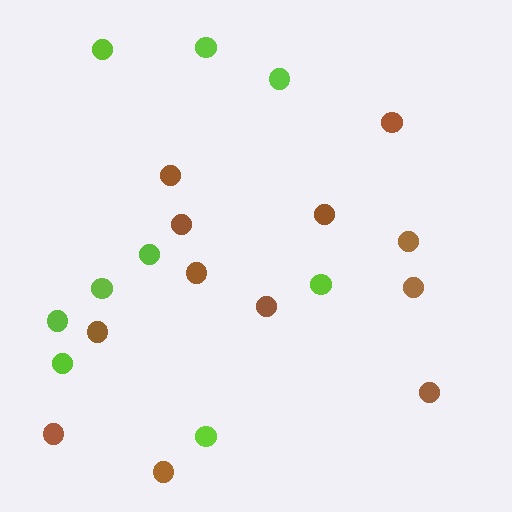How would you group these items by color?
There are 2 groups: one group of brown circles (12) and one group of lime circles (9).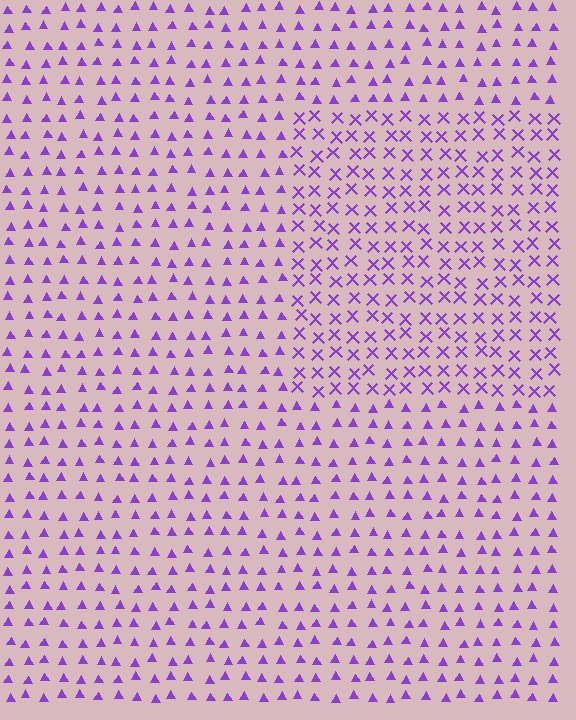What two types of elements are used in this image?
The image uses X marks inside the rectangle region and triangles outside it.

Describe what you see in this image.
The image is filled with small purple elements arranged in a uniform grid. A rectangle-shaped region contains X marks, while the surrounding area contains triangles. The boundary is defined purely by the change in element shape.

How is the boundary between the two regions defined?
The boundary is defined by a change in element shape: X marks inside vs. triangles outside. All elements share the same color and spacing.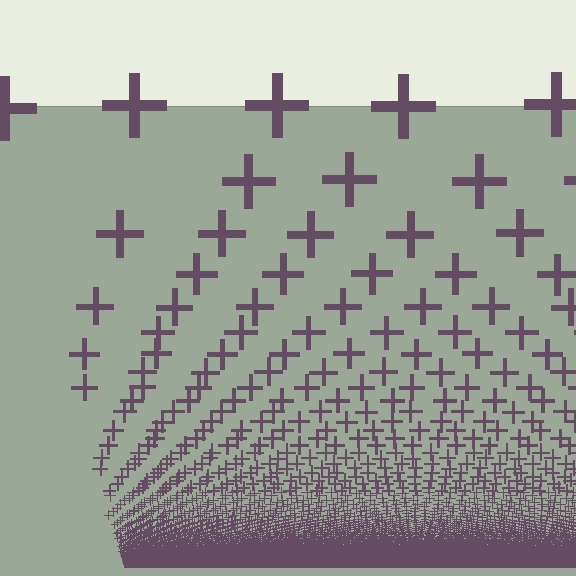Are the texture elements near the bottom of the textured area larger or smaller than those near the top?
Smaller. The gradient is inverted — elements near the bottom are smaller and denser.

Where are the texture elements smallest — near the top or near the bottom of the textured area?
Near the bottom.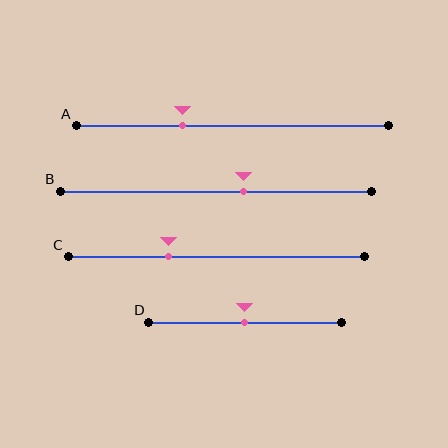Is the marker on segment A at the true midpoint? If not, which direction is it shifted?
No, the marker on segment A is shifted to the left by about 16% of the segment length.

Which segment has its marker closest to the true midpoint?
Segment D has its marker closest to the true midpoint.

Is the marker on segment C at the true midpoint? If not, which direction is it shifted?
No, the marker on segment C is shifted to the left by about 16% of the segment length.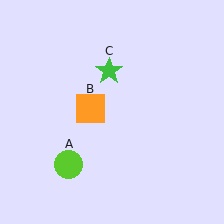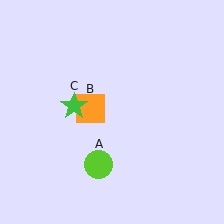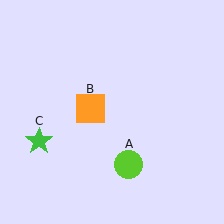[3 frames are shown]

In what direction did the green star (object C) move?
The green star (object C) moved down and to the left.